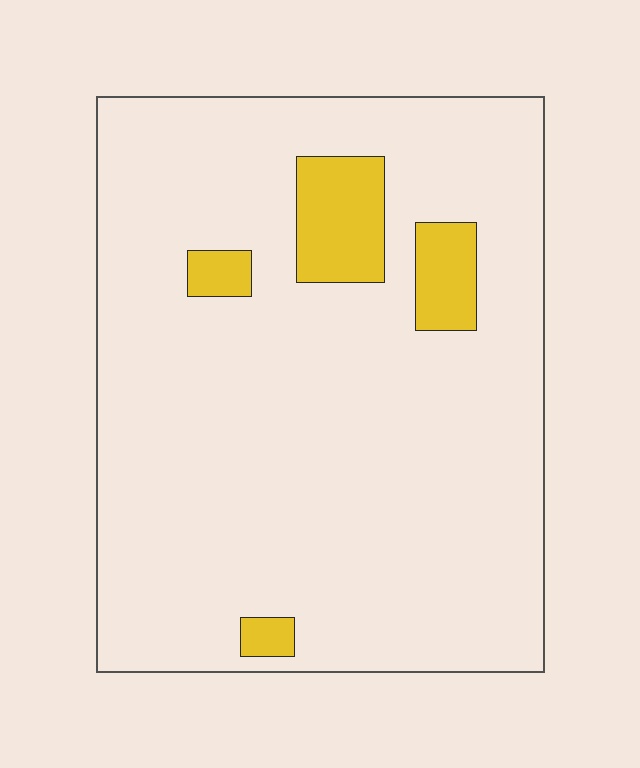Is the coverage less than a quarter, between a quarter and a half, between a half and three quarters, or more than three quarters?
Less than a quarter.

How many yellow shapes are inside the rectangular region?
4.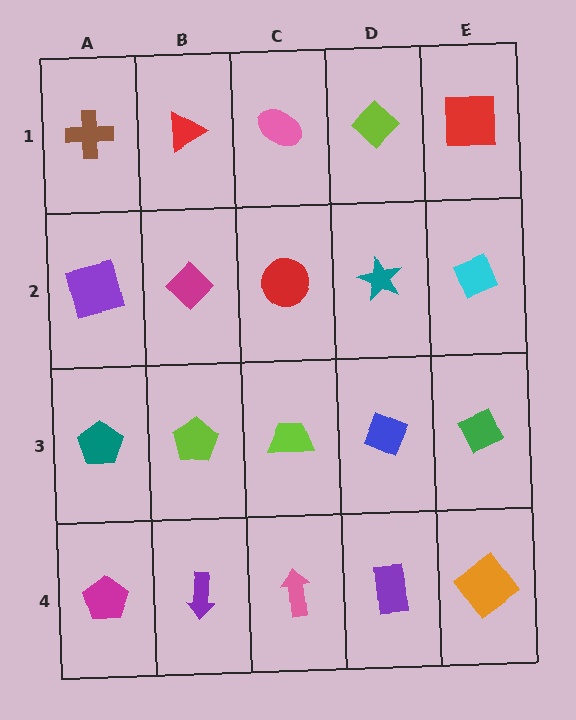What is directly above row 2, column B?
A red triangle.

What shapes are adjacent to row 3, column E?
A cyan diamond (row 2, column E), an orange diamond (row 4, column E), a blue diamond (row 3, column D).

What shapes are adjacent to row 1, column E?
A cyan diamond (row 2, column E), a lime diamond (row 1, column D).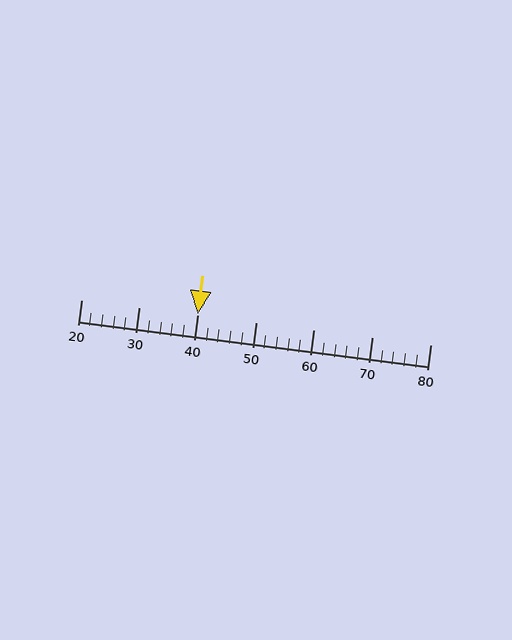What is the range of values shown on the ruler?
The ruler shows values from 20 to 80.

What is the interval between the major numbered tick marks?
The major tick marks are spaced 10 units apart.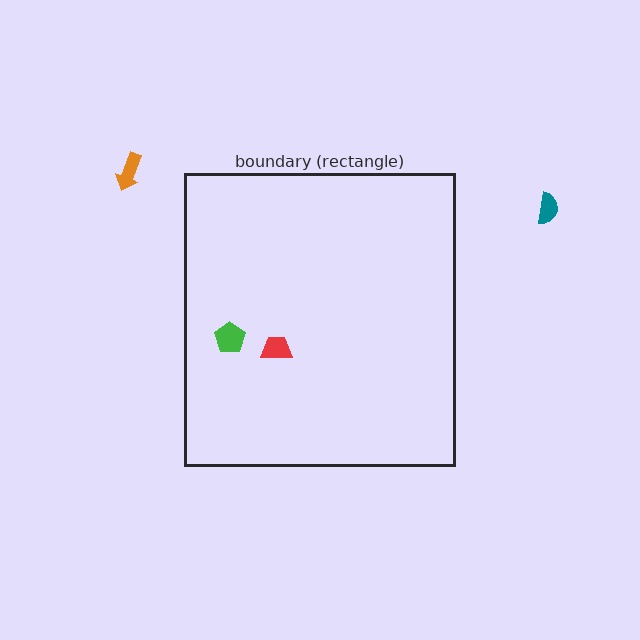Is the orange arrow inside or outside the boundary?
Outside.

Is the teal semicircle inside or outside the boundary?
Outside.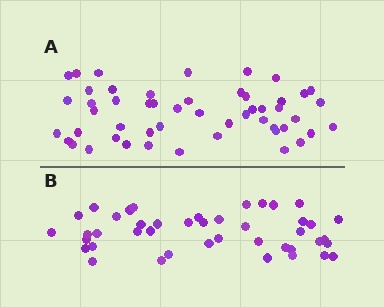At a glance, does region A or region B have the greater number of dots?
Region A (the top region) has more dots.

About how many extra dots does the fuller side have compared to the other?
Region A has roughly 8 or so more dots than region B.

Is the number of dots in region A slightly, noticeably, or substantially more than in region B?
Region A has only slightly more — the two regions are fairly close. The ratio is roughly 1.2 to 1.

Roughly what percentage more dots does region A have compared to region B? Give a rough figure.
About 20% more.